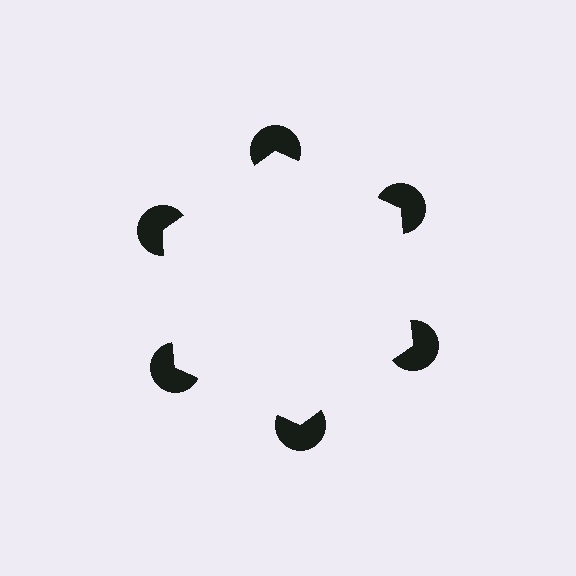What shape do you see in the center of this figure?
An illusory hexagon — its edges are inferred from the aligned wedge cuts in the pac-man discs, not physically drawn.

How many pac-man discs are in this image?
There are 6 — one at each vertex of the illusory hexagon.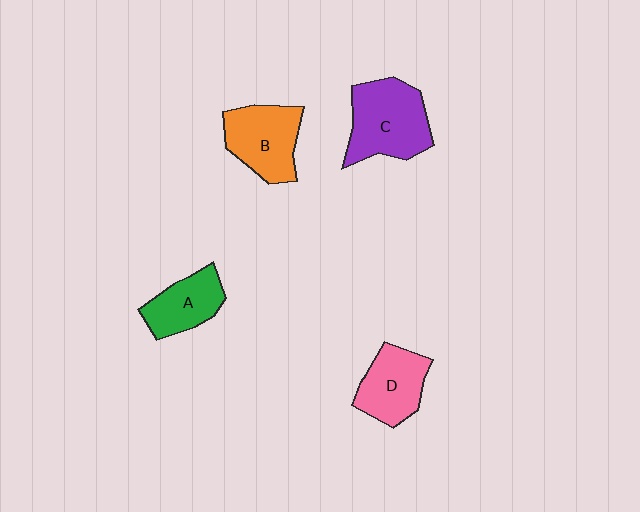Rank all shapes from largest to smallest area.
From largest to smallest: C (purple), B (orange), D (pink), A (green).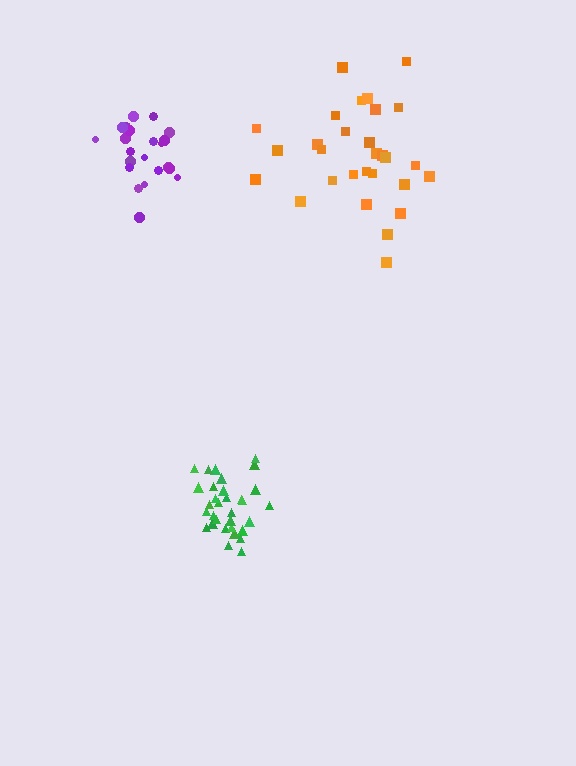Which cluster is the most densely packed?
Green.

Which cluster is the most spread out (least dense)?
Orange.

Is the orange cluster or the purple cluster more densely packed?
Purple.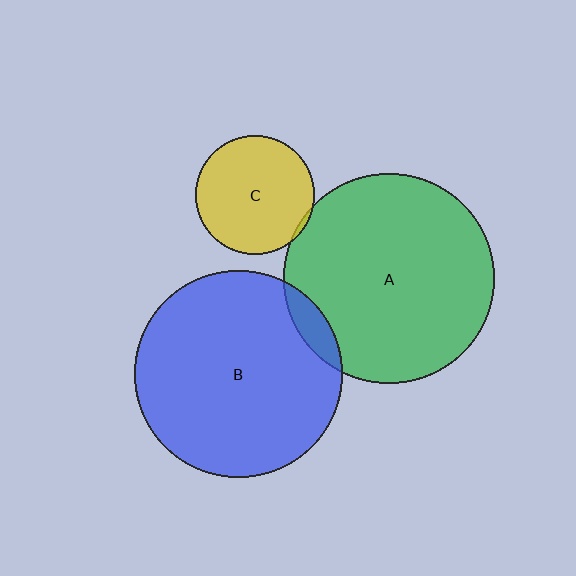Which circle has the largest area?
Circle A (green).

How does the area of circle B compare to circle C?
Approximately 3.0 times.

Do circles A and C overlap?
Yes.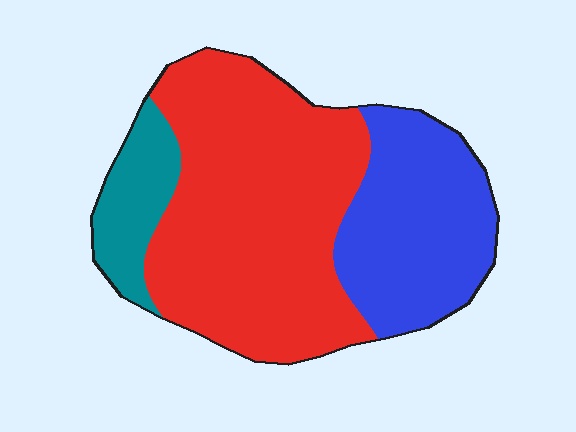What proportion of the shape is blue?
Blue takes up about one third (1/3) of the shape.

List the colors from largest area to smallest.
From largest to smallest: red, blue, teal.